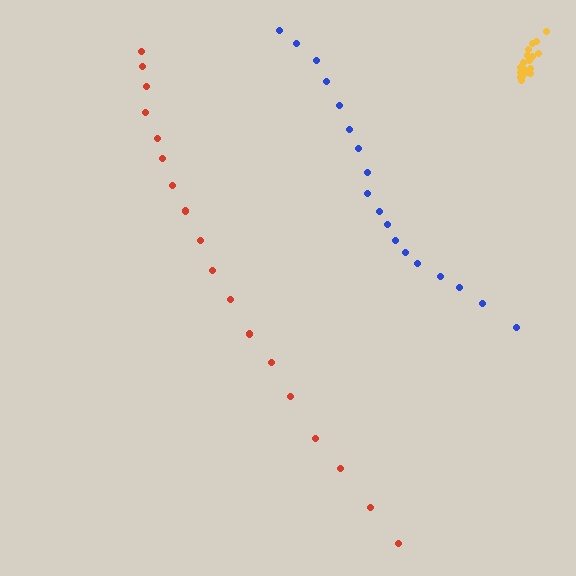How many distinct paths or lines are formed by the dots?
There are 3 distinct paths.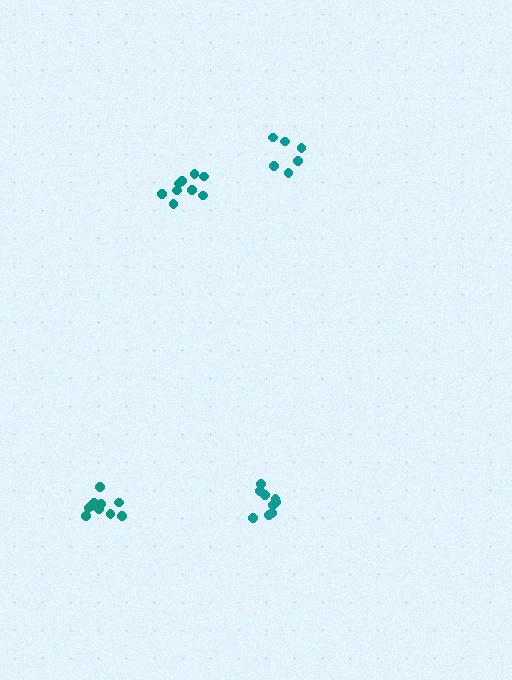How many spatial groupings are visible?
There are 4 spatial groupings.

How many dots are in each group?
Group 1: 9 dots, Group 2: 6 dots, Group 3: 10 dots, Group 4: 9 dots (34 total).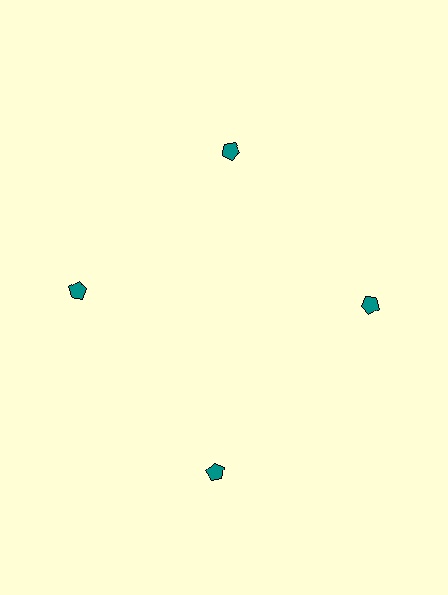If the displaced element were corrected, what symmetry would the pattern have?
It would have 4-fold rotational symmetry — the pattern would map onto itself every 90 degrees.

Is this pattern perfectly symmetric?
No. The 4 teal pentagons are arranged in a ring, but one element near the 6 o'clock position is pushed outward from the center, breaking the 4-fold rotational symmetry.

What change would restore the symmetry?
The symmetry would be restored by moving it inward, back onto the ring so that all 4 pentagons sit at equal angles and equal distance from the center.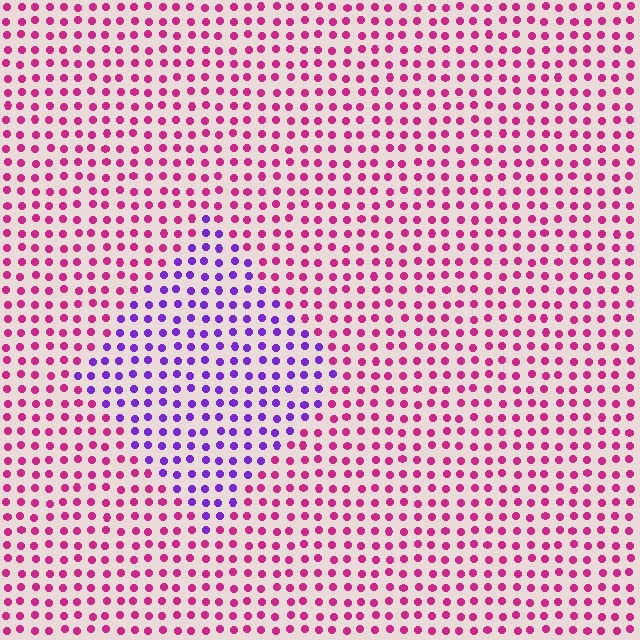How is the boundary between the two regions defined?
The boundary is defined purely by a slight shift in hue (about 55 degrees). Spacing, size, and orientation are identical on both sides.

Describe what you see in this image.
The image is filled with small magenta elements in a uniform arrangement. A diamond-shaped region is visible where the elements are tinted to a slightly different hue, forming a subtle color boundary.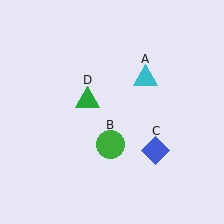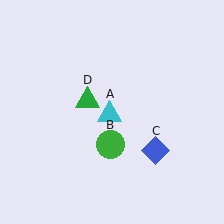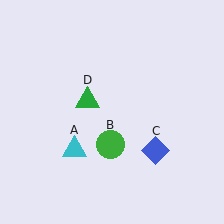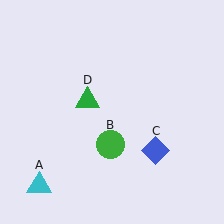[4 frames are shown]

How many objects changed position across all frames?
1 object changed position: cyan triangle (object A).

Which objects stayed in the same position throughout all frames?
Green circle (object B) and blue diamond (object C) and green triangle (object D) remained stationary.